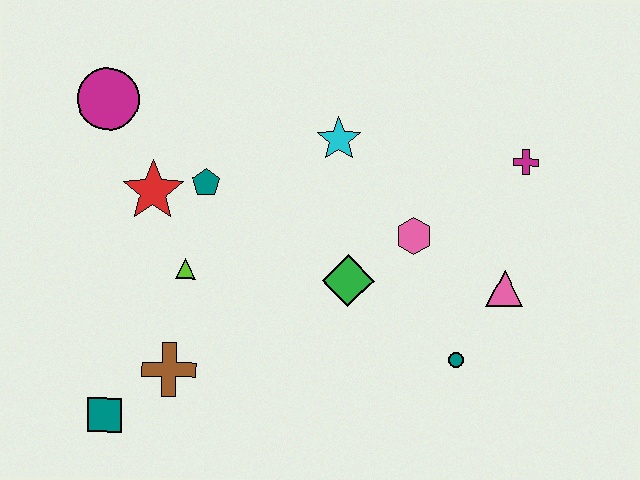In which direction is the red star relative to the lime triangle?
The red star is above the lime triangle.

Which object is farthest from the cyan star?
The teal square is farthest from the cyan star.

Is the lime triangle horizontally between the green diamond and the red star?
Yes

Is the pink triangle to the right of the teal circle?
Yes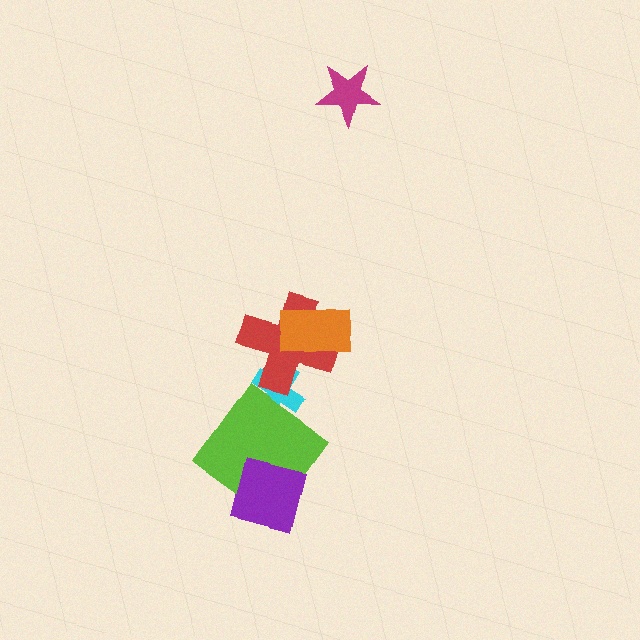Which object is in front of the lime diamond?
The purple square is in front of the lime diamond.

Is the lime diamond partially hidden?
Yes, it is partially covered by another shape.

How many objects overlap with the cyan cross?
2 objects overlap with the cyan cross.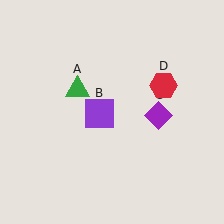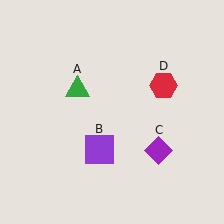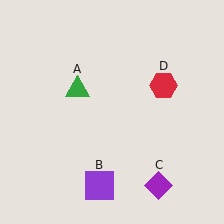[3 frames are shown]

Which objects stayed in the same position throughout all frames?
Green triangle (object A) and red hexagon (object D) remained stationary.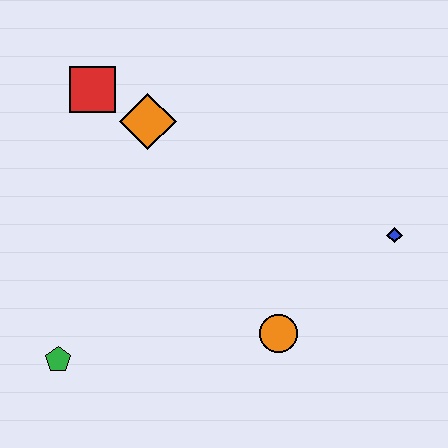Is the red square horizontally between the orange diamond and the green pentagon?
Yes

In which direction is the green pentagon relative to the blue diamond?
The green pentagon is to the left of the blue diamond.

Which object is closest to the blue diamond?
The orange circle is closest to the blue diamond.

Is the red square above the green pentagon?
Yes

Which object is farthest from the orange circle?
The red square is farthest from the orange circle.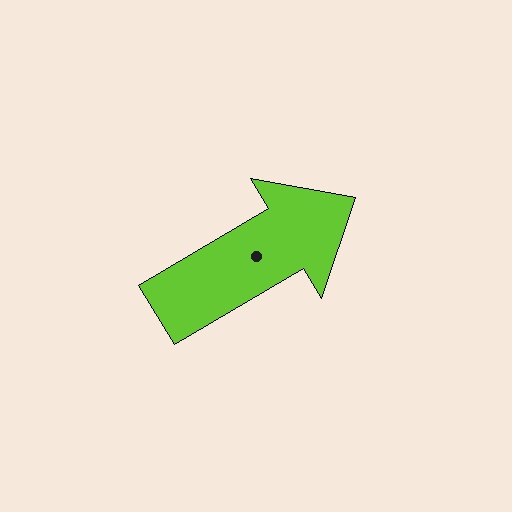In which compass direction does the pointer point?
Northeast.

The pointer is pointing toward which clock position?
Roughly 2 o'clock.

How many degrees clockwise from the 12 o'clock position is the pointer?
Approximately 59 degrees.